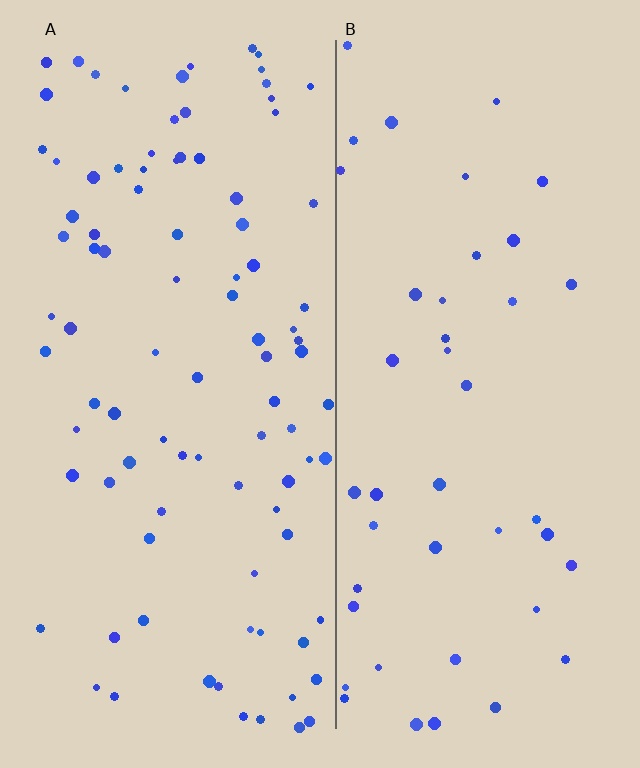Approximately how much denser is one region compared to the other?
Approximately 2.2× — region A over region B.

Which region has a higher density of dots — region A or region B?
A (the left).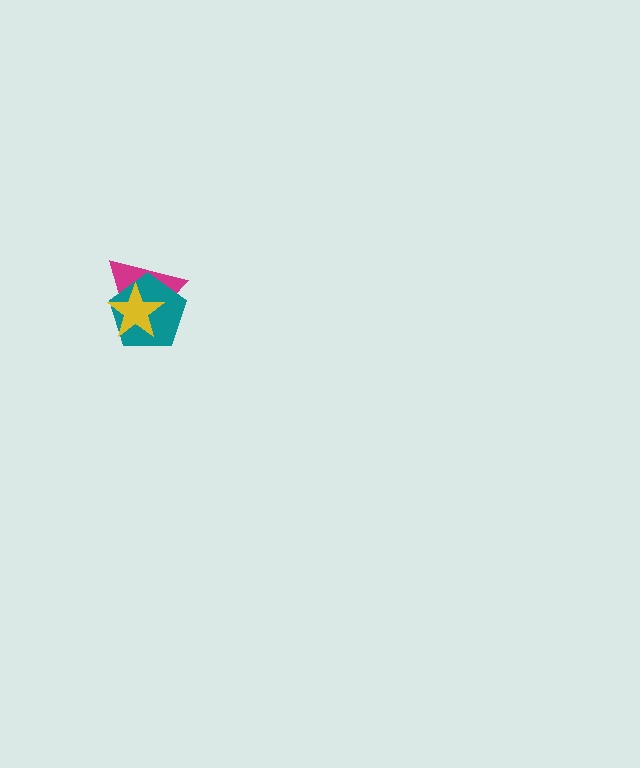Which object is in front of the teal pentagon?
The yellow star is in front of the teal pentagon.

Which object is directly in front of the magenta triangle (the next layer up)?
The teal pentagon is directly in front of the magenta triangle.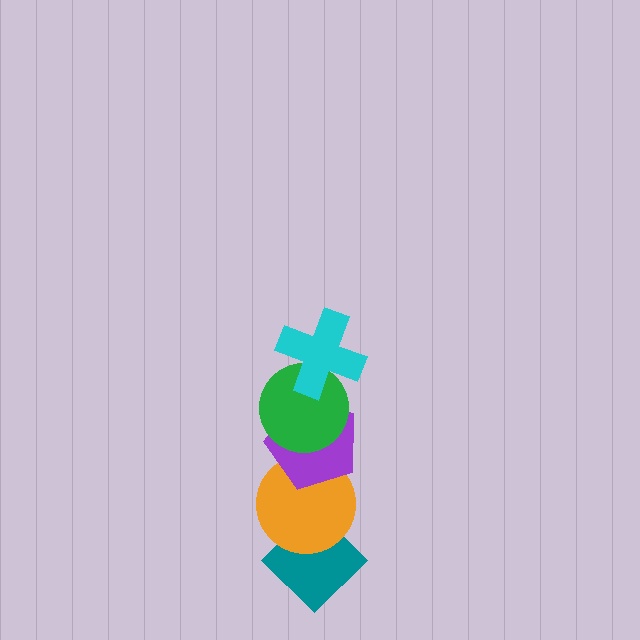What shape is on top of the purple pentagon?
The green circle is on top of the purple pentagon.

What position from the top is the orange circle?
The orange circle is 4th from the top.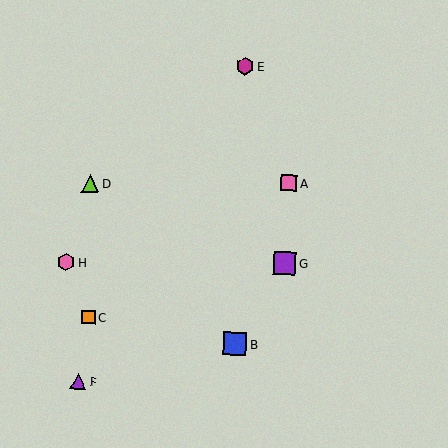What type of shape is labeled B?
Shape B is a blue square.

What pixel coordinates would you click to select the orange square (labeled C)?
Click at (89, 317) to select the orange square C.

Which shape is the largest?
The blue square (labeled B) is the largest.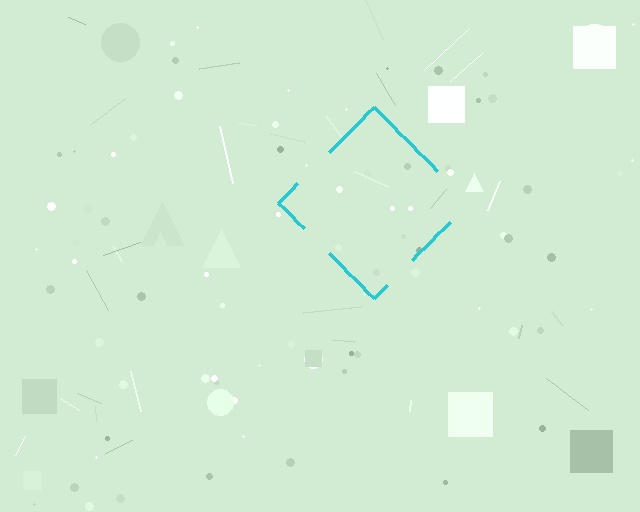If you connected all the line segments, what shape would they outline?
They would outline a diamond.